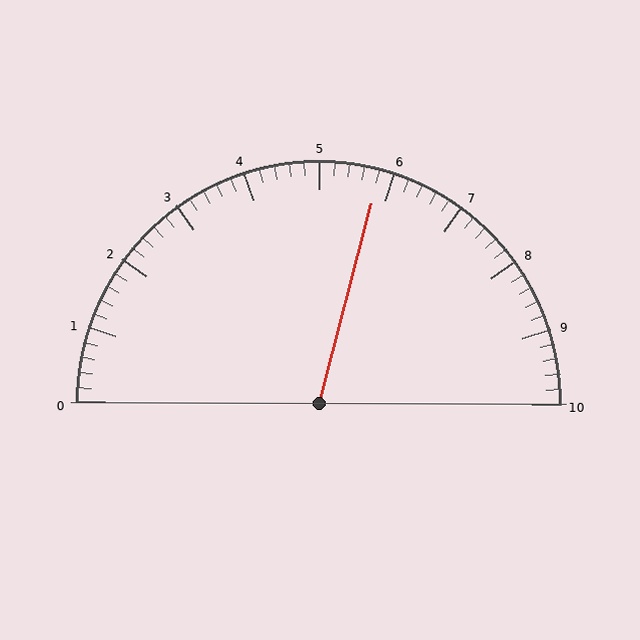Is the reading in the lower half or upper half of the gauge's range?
The reading is in the upper half of the range (0 to 10).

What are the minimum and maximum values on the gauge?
The gauge ranges from 0 to 10.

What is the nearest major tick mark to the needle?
The nearest major tick mark is 6.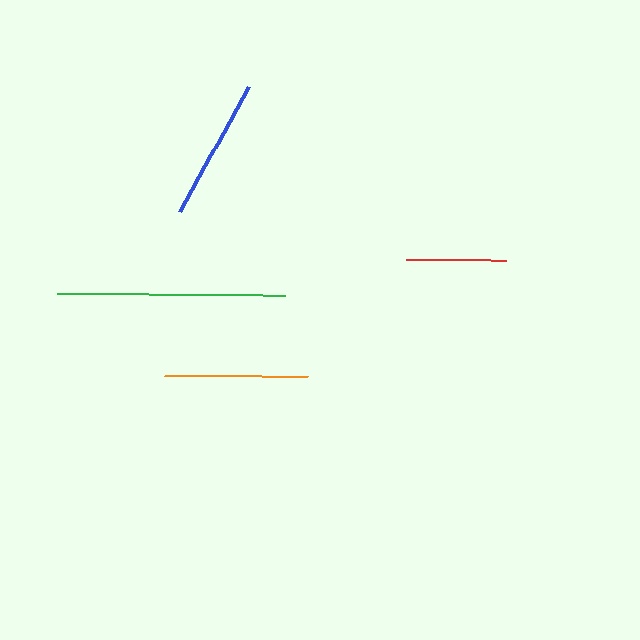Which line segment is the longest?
The green line is the longest at approximately 228 pixels.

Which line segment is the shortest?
The red line is the shortest at approximately 100 pixels.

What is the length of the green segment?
The green segment is approximately 228 pixels long.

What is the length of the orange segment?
The orange segment is approximately 142 pixels long.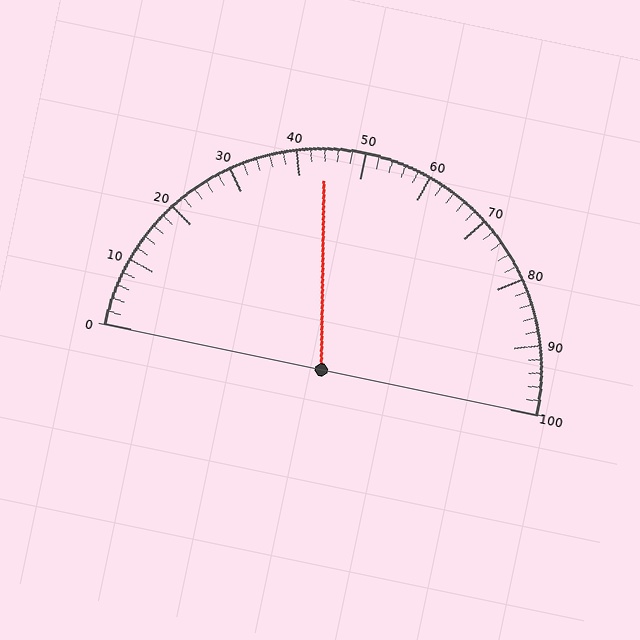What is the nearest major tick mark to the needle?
The nearest major tick mark is 40.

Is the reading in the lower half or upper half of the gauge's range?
The reading is in the lower half of the range (0 to 100).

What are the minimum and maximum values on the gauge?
The gauge ranges from 0 to 100.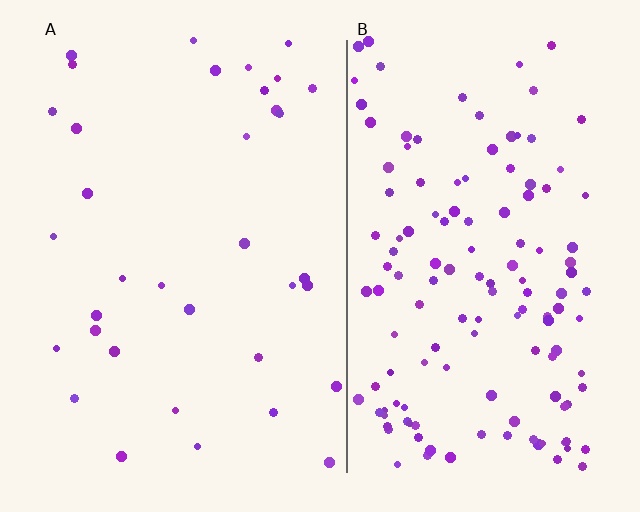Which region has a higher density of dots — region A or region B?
B (the right).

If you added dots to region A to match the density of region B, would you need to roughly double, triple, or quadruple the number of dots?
Approximately quadruple.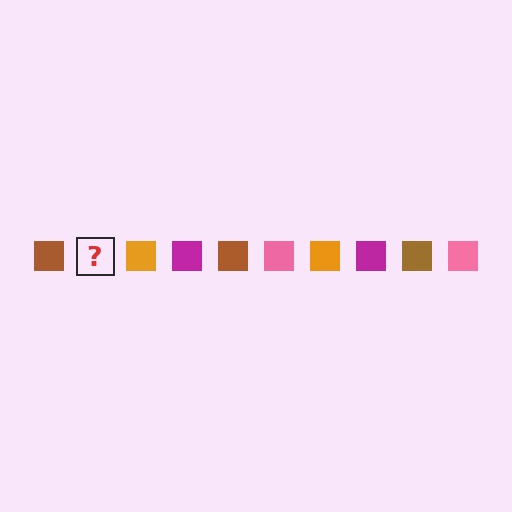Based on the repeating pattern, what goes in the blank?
The blank should be a pink square.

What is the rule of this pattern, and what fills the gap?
The rule is that the pattern cycles through brown, pink, orange, magenta squares. The gap should be filled with a pink square.